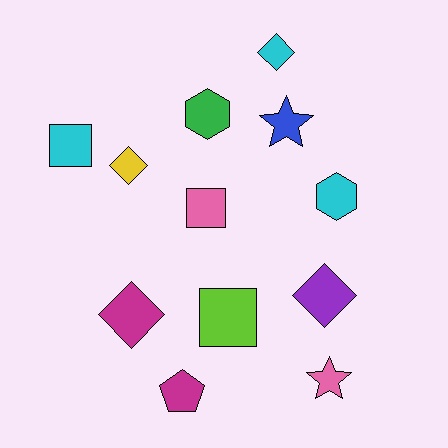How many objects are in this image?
There are 12 objects.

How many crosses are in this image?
There are no crosses.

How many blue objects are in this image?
There is 1 blue object.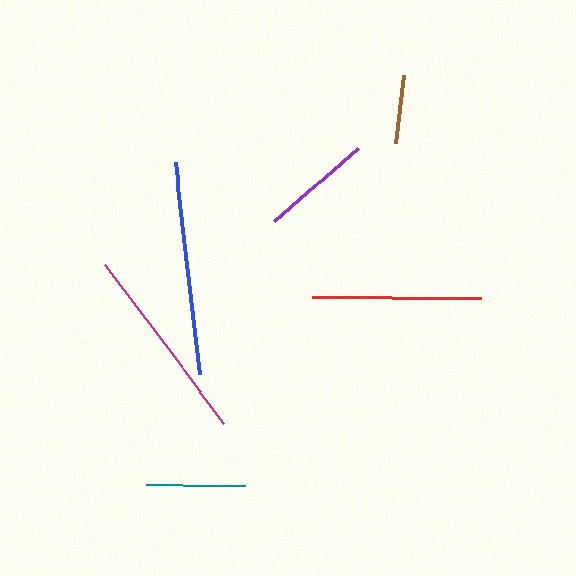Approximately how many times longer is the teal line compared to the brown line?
The teal line is approximately 1.4 times the length of the brown line.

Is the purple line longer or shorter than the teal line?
The purple line is longer than the teal line.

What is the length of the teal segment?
The teal segment is approximately 99 pixels long.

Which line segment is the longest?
The blue line is the longest at approximately 212 pixels.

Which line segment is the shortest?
The brown line is the shortest at approximately 69 pixels.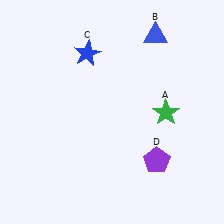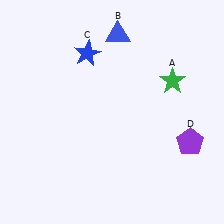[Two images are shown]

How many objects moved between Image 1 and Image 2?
3 objects moved between the two images.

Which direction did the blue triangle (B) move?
The blue triangle (B) moved left.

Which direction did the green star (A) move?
The green star (A) moved up.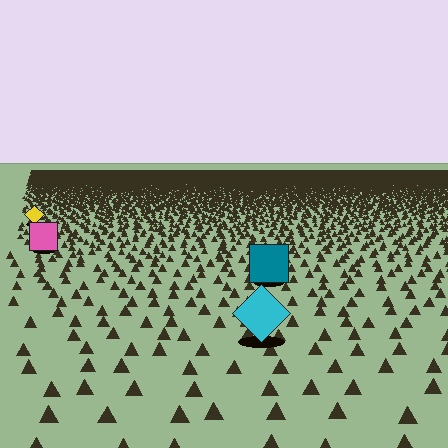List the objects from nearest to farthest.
From nearest to farthest: the cyan diamond, the teal square, the pink square, the yellow diamond.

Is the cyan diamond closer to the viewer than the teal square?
Yes. The cyan diamond is closer — you can tell from the texture gradient: the ground texture is coarser near it.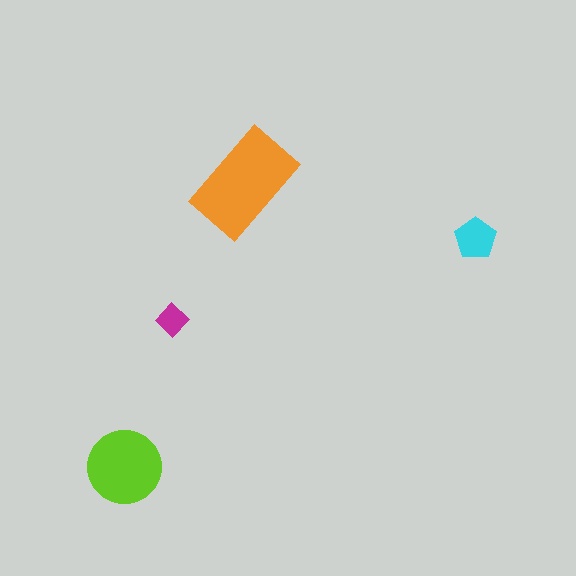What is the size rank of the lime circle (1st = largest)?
2nd.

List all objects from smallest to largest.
The magenta diamond, the cyan pentagon, the lime circle, the orange rectangle.